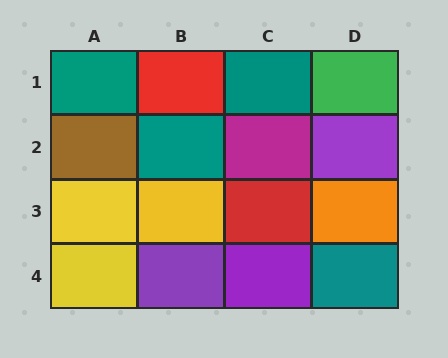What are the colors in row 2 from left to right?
Brown, teal, magenta, purple.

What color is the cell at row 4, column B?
Purple.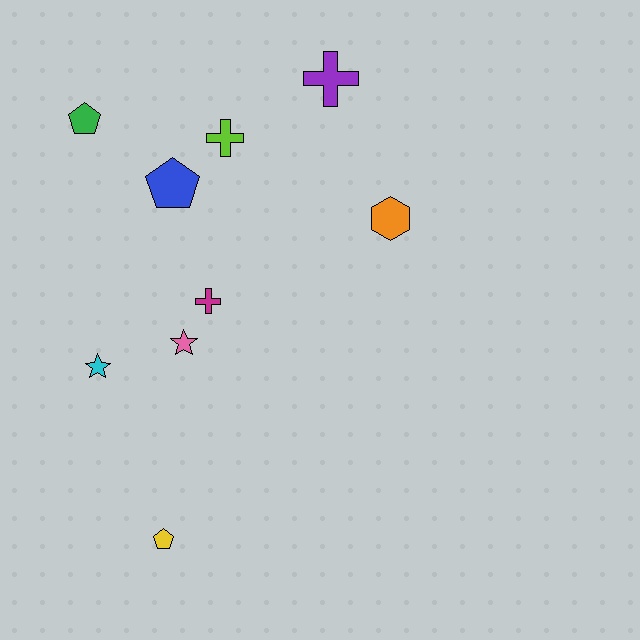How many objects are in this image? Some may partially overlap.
There are 9 objects.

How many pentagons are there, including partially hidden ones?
There are 3 pentagons.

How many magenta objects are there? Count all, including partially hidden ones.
There is 1 magenta object.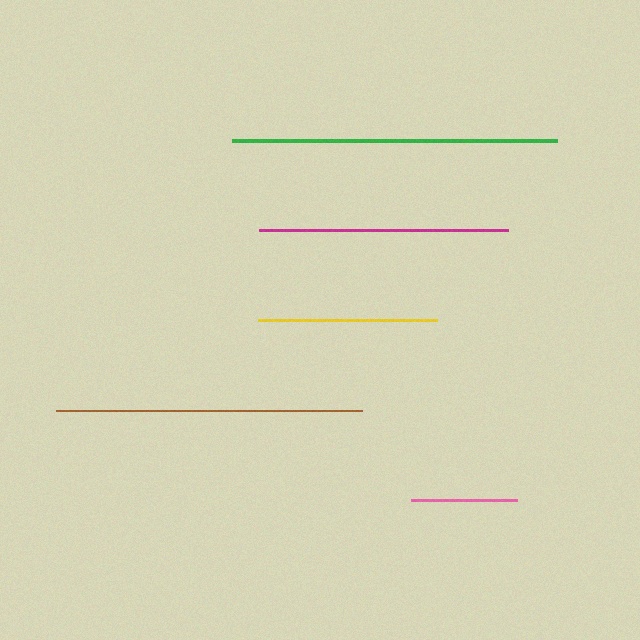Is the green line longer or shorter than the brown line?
The green line is longer than the brown line.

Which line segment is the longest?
The green line is the longest at approximately 325 pixels.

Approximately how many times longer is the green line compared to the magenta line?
The green line is approximately 1.3 times the length of the magenta line.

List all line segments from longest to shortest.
From longest to shortest: green, brown, magenta, yellow, pink.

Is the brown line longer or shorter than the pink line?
The brown line is longer than the pink line.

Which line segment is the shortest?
The pink line is the shortest at approximately 106 pixels.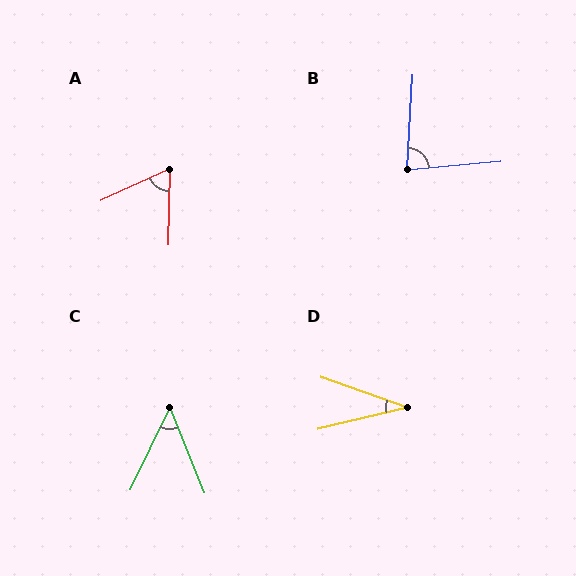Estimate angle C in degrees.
Approximately 48 degrees.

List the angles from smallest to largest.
D (33°), C (48°), A (64°), B (81°).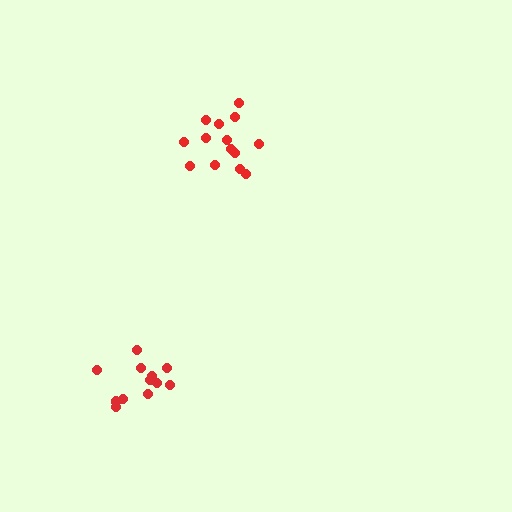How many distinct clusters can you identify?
There are 2 distinct clusters.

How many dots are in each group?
Group 1: 14 dots, Group 2: 12 dots (26 total).